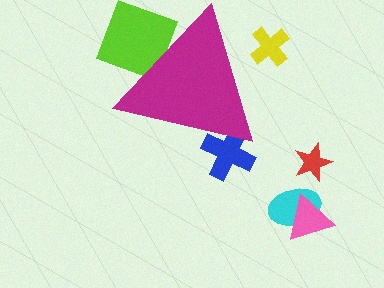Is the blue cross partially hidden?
Yes, the blue cross is partially hidden behind the magenta triangle.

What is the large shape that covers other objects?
A magenta triangle.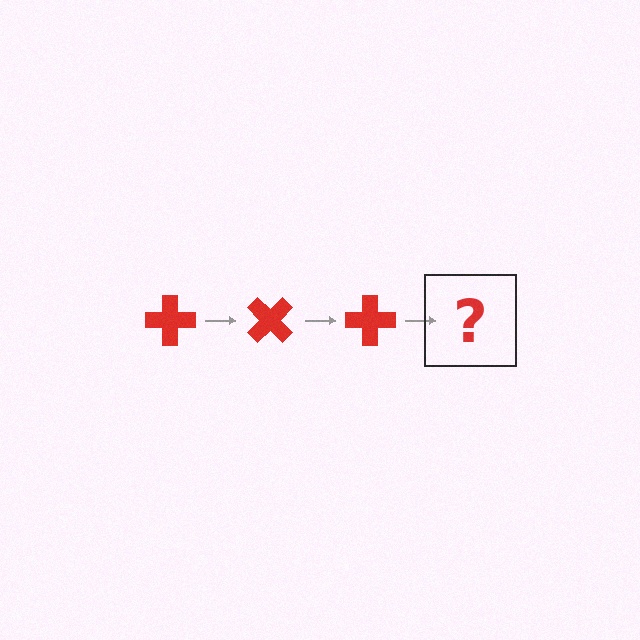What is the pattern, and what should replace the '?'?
The pattern is that the cross rotates 45 degrees each step. The '?' should be a red cross rotated 135 degrees.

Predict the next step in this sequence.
The next step is a red cross rotated 135 degrees.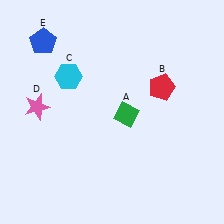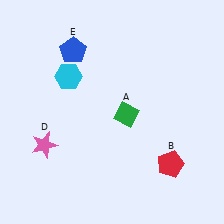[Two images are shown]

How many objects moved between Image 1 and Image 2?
3 objects moved between the two images.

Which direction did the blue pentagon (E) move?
The blue pentagon (E) moved right.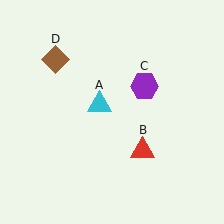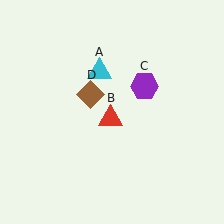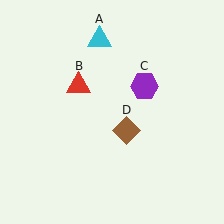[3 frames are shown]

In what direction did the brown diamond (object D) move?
The brown diamond (object D) moved down and to the right.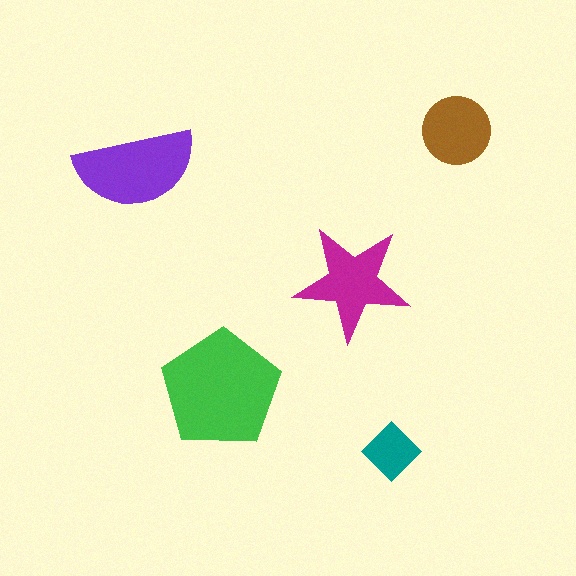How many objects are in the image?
There are 5 objects in the image.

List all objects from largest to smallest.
The green pentagon, the purple semicircle, the magenta star, the brown circle, the teal diamond.